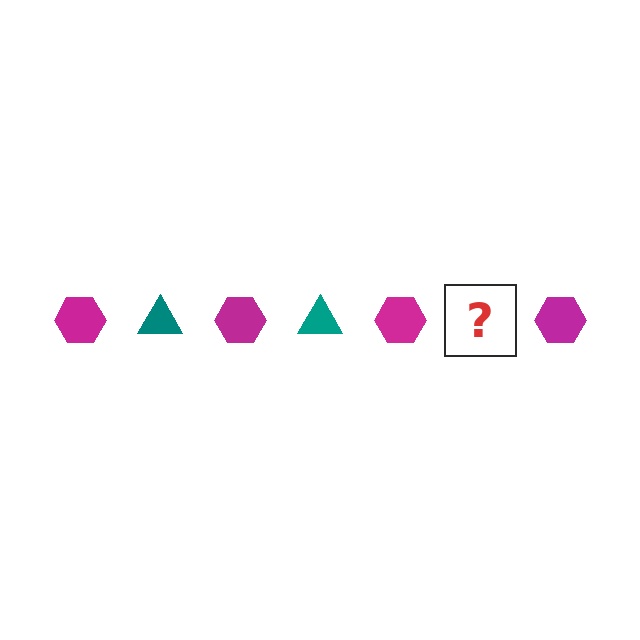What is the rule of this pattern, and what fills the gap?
The rule is that the pattern alternates between magenta hexagon and teal triangle. The gap should be filled with a teal triangle.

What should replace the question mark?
The question mark should be replaced with a teal triangle.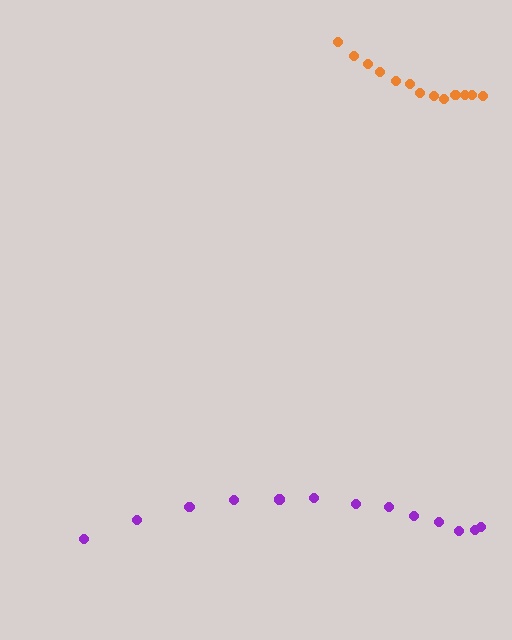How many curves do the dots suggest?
There are 2 distinct paths.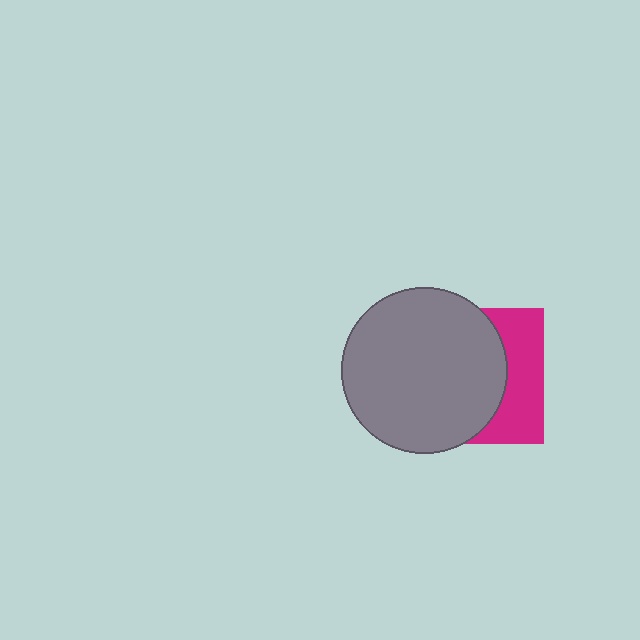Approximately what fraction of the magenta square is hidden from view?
Roughly 65% of the magenta square is hidden behind the gray circle.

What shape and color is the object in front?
The object in front is a gray circle.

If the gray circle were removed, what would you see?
You would see the complete magenta square.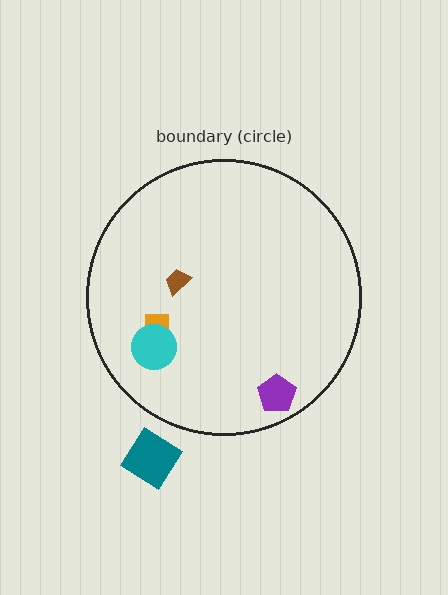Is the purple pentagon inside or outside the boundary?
Inside.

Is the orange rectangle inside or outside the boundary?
Inside.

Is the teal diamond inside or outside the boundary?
Outside.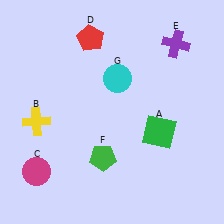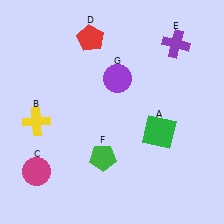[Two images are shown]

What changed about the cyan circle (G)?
In Image 1, G is cyan. In Image 2, it changed to purple.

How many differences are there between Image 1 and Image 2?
There is 1 difference between the two images.